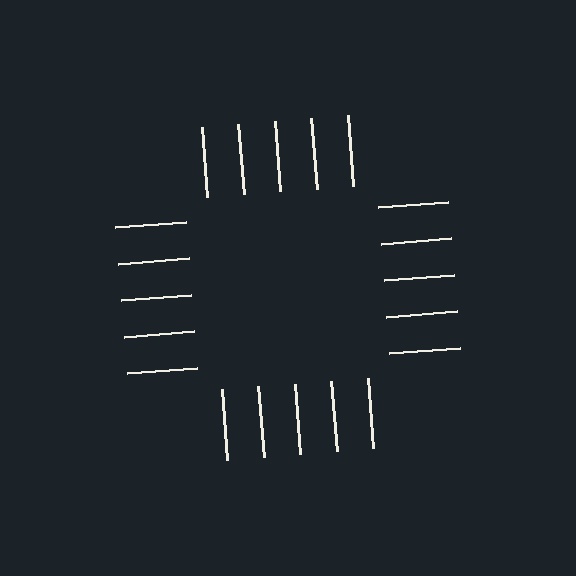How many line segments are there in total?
20 — 5 along each of the 4 edges.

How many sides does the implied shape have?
4 sides — the line-ends trace a square.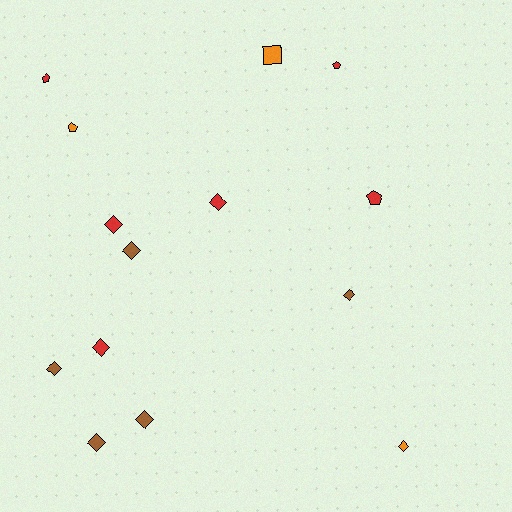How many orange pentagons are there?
There is 1 orange pentagon.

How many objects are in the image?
There are 14 objects.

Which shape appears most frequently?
Diamond, with 9 objects.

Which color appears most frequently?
Red, with 6 objects.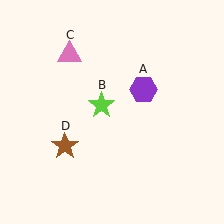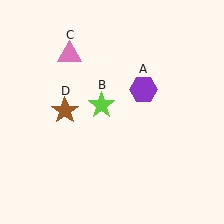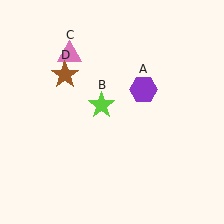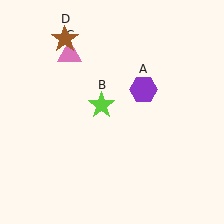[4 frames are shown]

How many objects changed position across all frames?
1 object changed position: brown star (object D).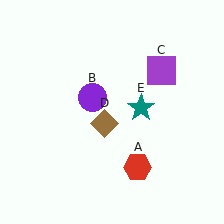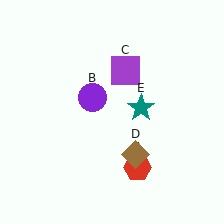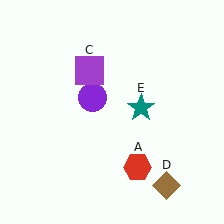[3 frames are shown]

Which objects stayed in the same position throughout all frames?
Red hexagon (object A) and purple circle (object B) and teal star (object E) remained stationary.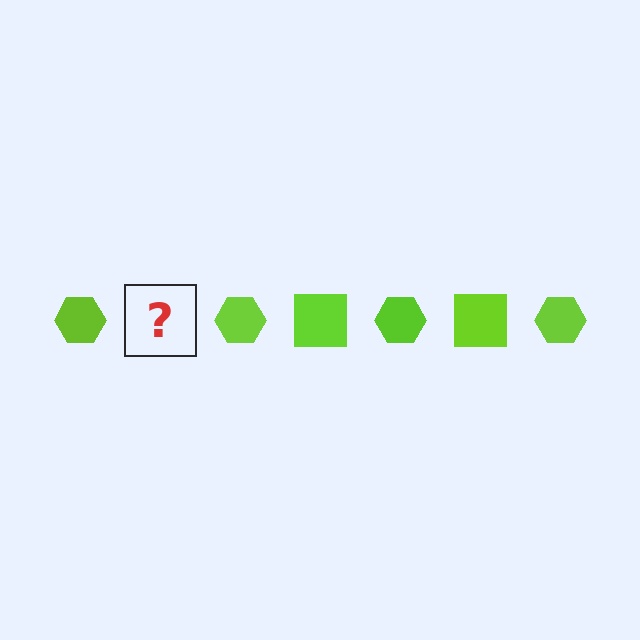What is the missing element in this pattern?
The missing element is a lime square.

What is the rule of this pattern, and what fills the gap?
The rule is that the pattern cycles through hexagon, square shapes in lime. The gap should be filled with a lime square.